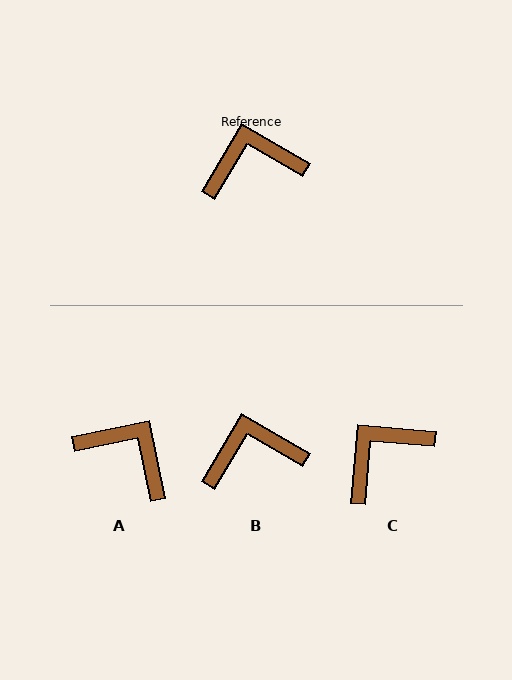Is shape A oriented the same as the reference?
No, it is off by about 48 degrees.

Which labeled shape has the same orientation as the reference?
B.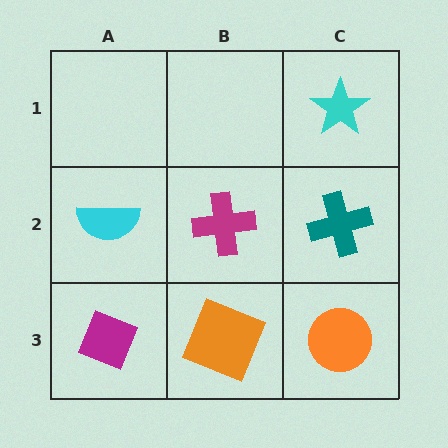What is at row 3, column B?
An orange square.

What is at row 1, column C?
A cyan star.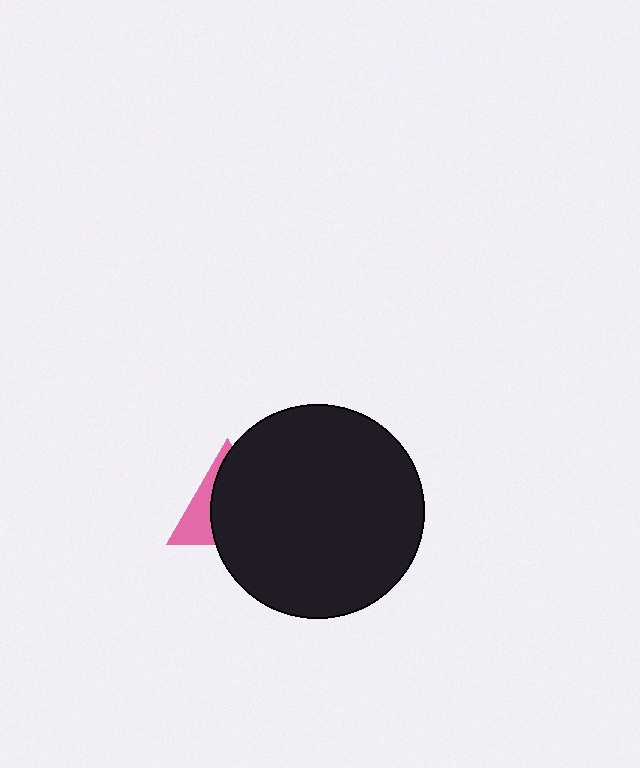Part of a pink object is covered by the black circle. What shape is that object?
It is a triangle.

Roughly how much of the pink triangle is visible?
A small part of it is visible (roughly 32%).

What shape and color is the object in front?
The object in front is a black circle.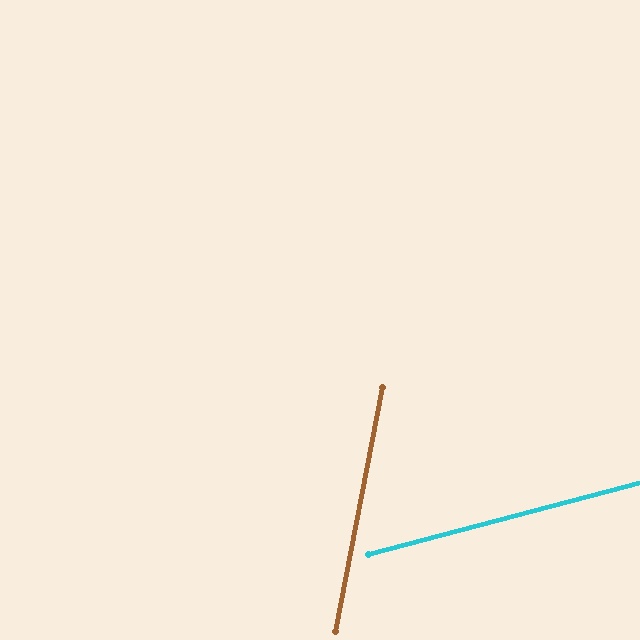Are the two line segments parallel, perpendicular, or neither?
Neither parallel nor perpendicular — they differ by about 64°.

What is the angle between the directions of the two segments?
Approximately 64 degrees.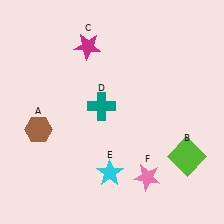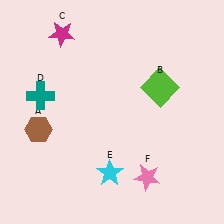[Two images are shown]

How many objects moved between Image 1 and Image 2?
3 objects moved between the two images.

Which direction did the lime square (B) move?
The lime square (B) moved up.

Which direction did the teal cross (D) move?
The teal cross (D) moved left.